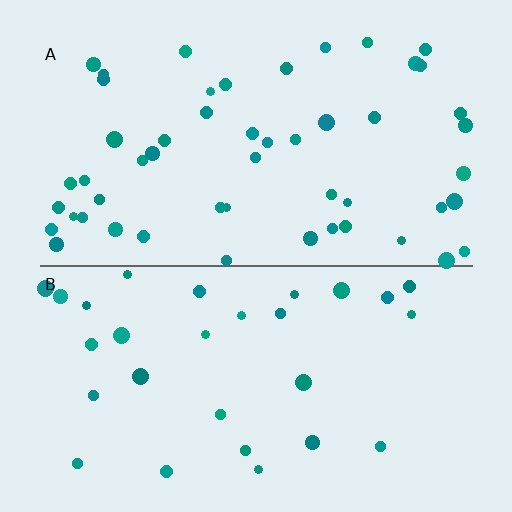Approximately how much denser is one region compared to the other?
Approximately 1.8× — region A over region B.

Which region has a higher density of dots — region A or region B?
A (the top).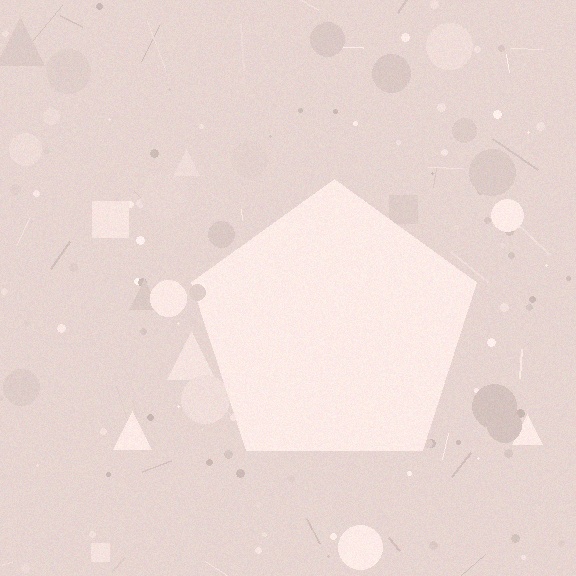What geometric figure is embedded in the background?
A pentagon is embedded in the background.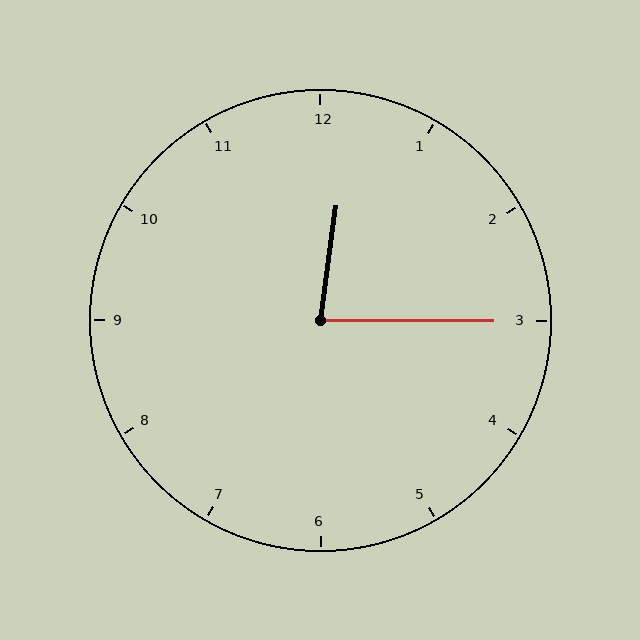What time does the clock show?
12:15.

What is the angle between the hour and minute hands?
Approximately 82 degrees.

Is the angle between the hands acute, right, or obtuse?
It is acute.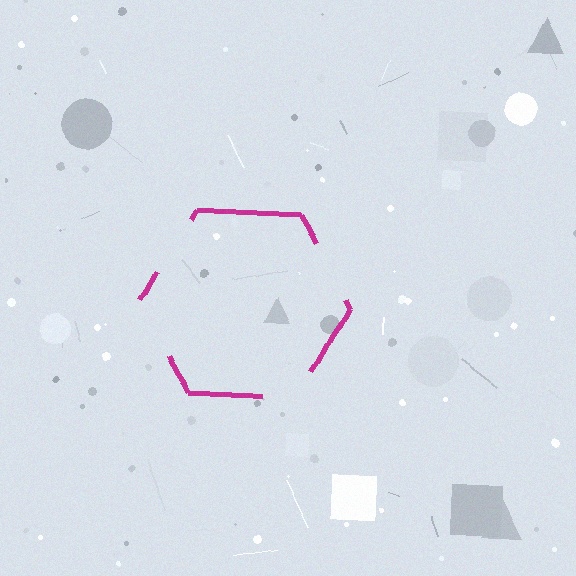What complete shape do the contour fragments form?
The contour fragments form a hexagon.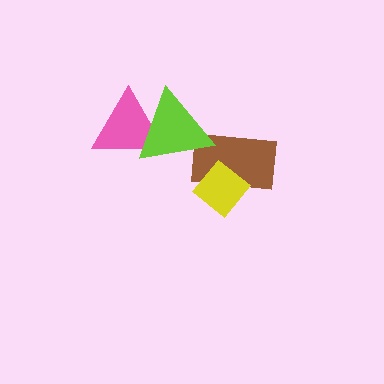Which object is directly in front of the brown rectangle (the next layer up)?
The lime triangle is directly in front of the brown rectangle.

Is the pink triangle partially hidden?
Yes, it is partially covered by another shape.